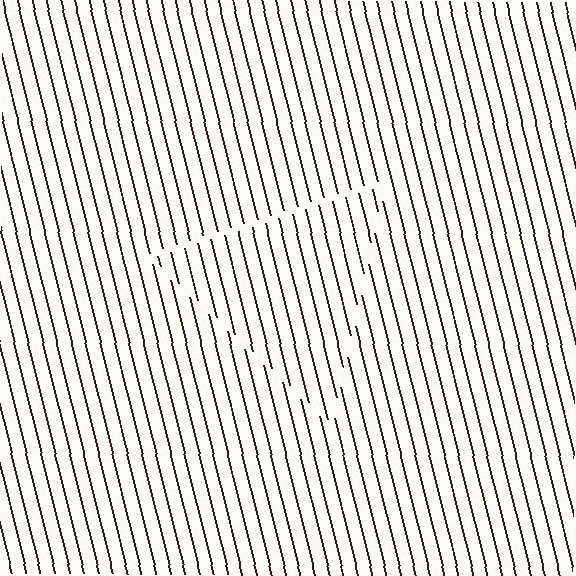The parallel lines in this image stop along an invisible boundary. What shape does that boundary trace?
An illusory triangle. The interior of the shape contains the same grating, shifted by half a period — the contour is defined by the phase discontinuity where line-ends from the inner and outer gratings abut.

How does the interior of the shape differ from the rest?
The interior of the shape contains the same grating, shifted by half a period — the contour is defined by the phase discontinuity where line-ends from the inner and outer gratings abut.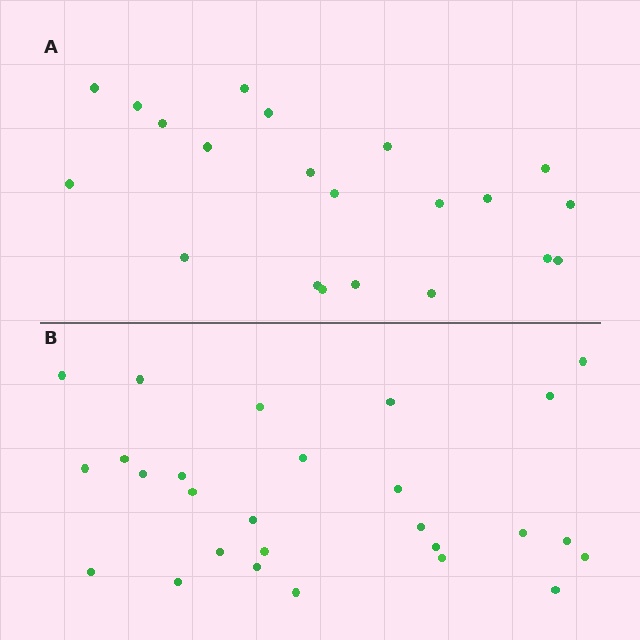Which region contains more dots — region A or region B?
Region B (the bottom region) has more dots.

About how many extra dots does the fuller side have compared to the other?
Region B has about 6 more dots than region A.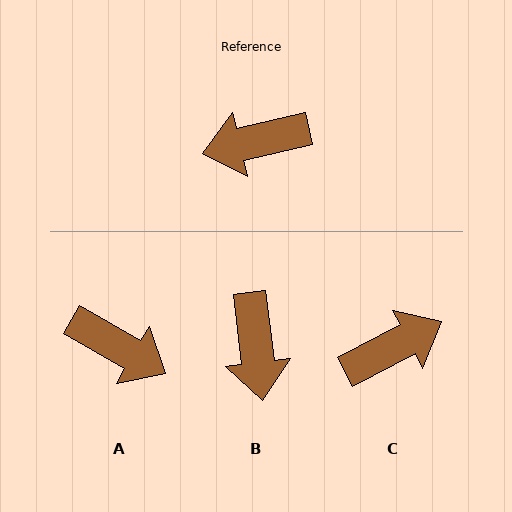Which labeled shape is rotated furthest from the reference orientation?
C, about 166 degrees away.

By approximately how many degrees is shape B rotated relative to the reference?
Approximately 84 degrees counter-clockwise.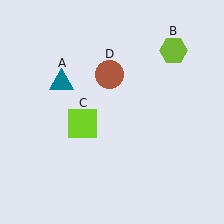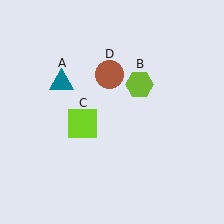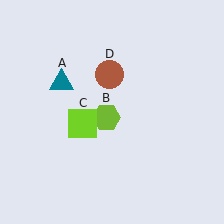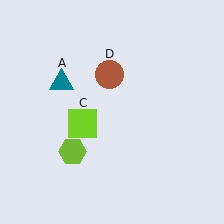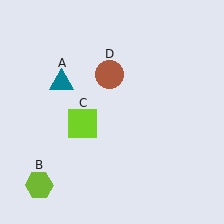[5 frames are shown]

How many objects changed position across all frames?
1 object changed position: lime hexagon (object B).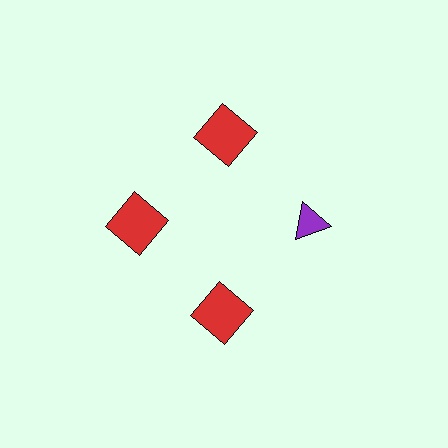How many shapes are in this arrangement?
There are 4 shapes arranged in a ring pattern.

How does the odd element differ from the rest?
It differs in both color (purple instead of red) and shape (triangle instead of square).